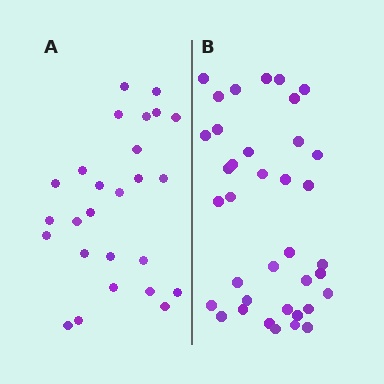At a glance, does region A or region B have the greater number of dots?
Region B (the right region) has more dots.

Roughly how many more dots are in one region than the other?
Region B has roughly 12 or so more dots than region A.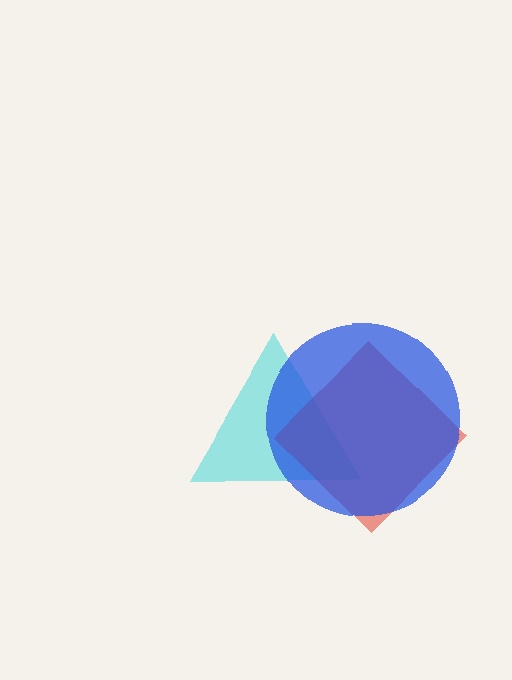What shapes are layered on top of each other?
The layered shapes are: a cyan triangle, a red diamond, a blue circle.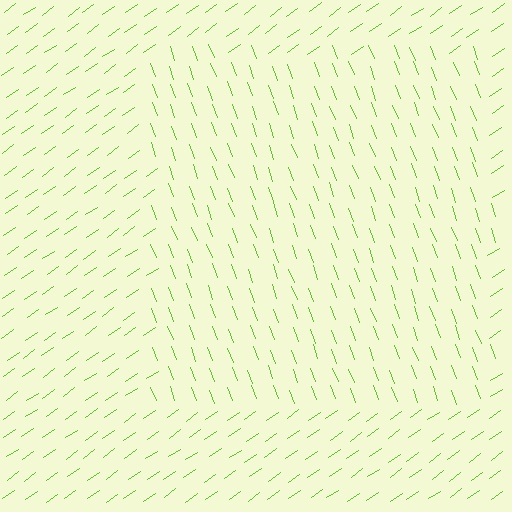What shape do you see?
I see a rectangle.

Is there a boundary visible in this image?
Yes, there is a texture boundary formed by a change in line orientation.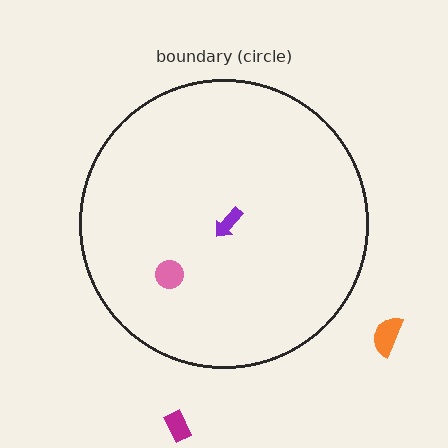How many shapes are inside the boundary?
2 inside, 2 outside.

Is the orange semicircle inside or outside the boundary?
Outside.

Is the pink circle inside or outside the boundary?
Inside.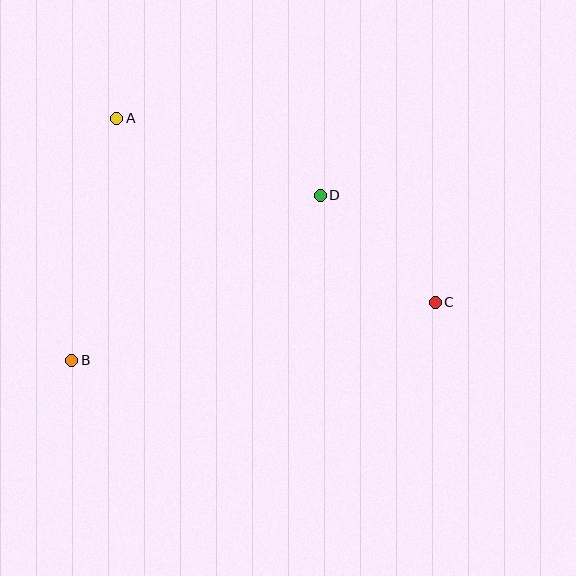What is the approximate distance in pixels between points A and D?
The distance between A and D is approximately 217 pixels.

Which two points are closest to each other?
Points C and D are closest to each other.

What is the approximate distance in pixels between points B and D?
The distance between B and D is approximately 298 pixels.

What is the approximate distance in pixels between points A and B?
The distance between A and B is approximately 246 pixels.